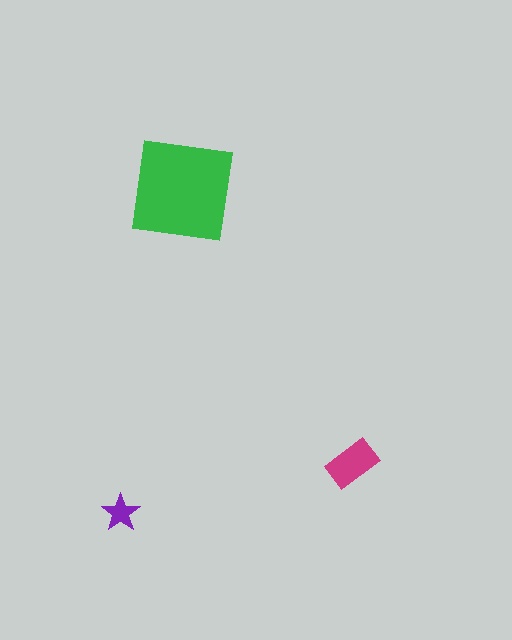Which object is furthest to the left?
The purple star is leftmost.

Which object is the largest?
The green square.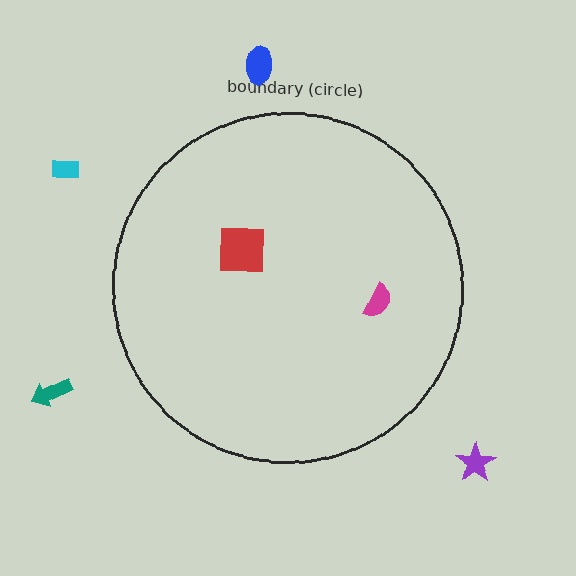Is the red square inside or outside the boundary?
Inside.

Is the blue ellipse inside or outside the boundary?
Outside.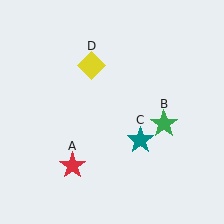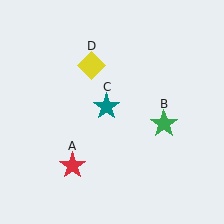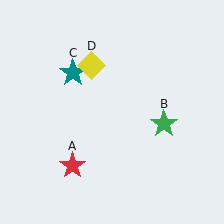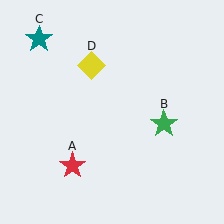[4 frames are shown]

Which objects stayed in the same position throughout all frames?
Red star (object A) and green star (object B) and yellow diamond (object D) remained stationary.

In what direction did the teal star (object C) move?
The teal star (object C) moved up and to the left.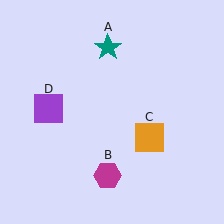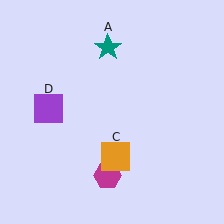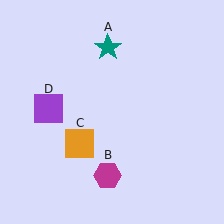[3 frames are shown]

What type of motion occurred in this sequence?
The orange square (object C) rotated clockwise around the center of the scene.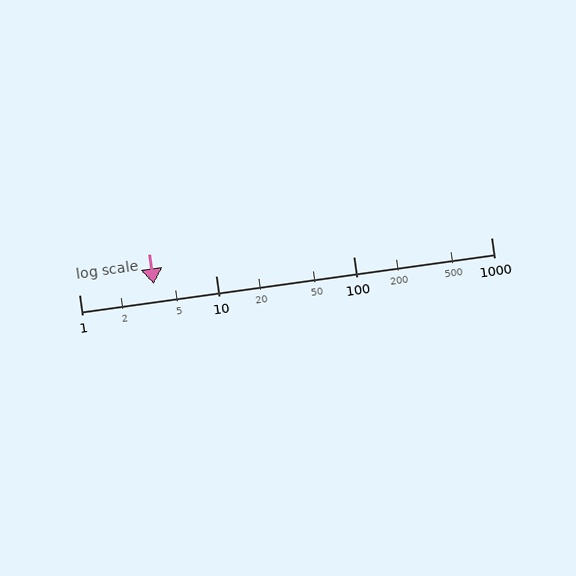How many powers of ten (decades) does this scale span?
The scale spans 3 decades, from 1 to 1000.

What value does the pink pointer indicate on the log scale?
The pointer indicates approximately 3.5.